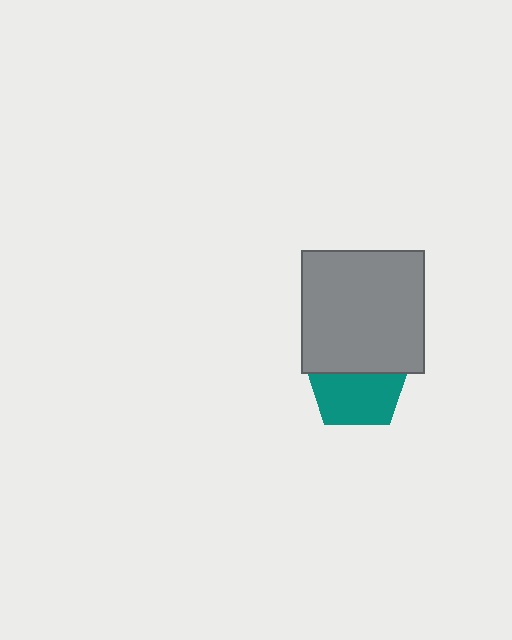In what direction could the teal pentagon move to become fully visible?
The teal pentagon could move down. That would shift it out from behind the gray square entirely.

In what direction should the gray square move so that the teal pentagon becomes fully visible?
The gray square should move up. That is the shortest direction to clear the overlap and leave the teal pentagon fully visible.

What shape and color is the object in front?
The object in front is a gray square.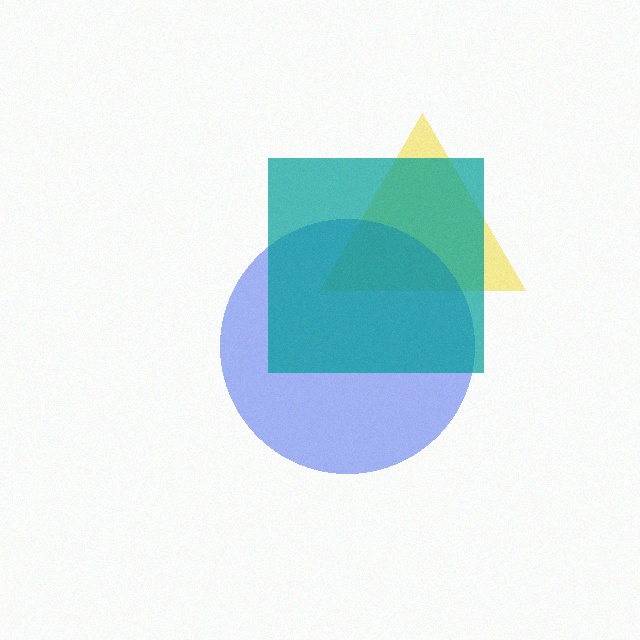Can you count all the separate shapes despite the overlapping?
Yes, there are 3 separate shapes.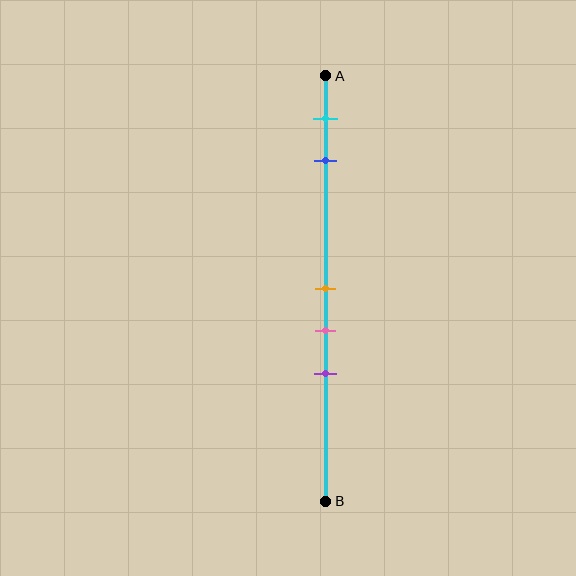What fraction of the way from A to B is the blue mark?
The blue mark is approximately 20% (0.2) of the way from A to B.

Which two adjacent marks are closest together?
The orange and pink marks are the closest adjacent pair.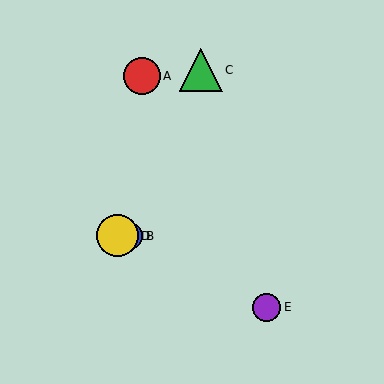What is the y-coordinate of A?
Object A is at y≈76.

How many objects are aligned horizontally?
2 objects (B, D) are aligned horizontally.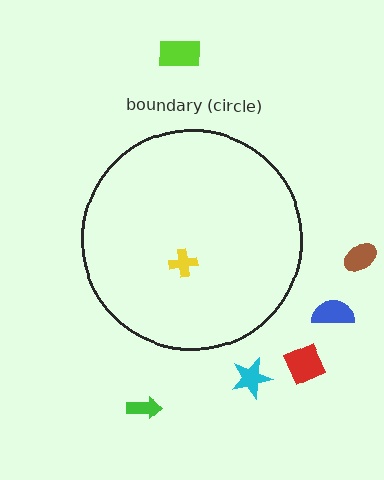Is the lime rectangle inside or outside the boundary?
Outside.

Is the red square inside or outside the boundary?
Outside.